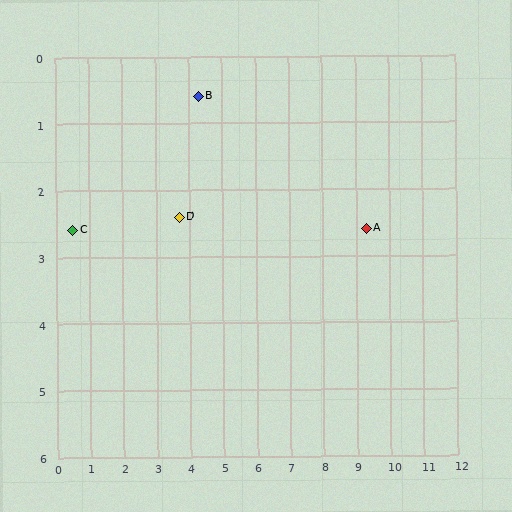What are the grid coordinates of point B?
Point B is at approximately (4.3, 0.6).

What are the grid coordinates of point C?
Point C is at approximately (0.5, 2.6).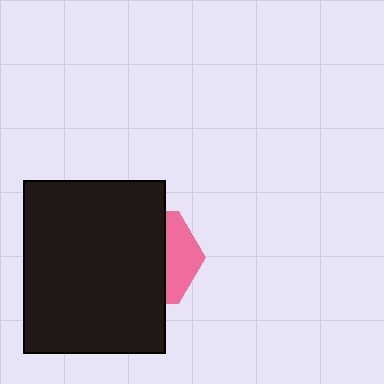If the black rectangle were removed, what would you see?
You would see the complete pink hexagon.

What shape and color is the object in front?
The object in front is a black rectangle.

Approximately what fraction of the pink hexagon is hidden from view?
Roughly 67% of the pink hexagon is hidden behind the black rectangle.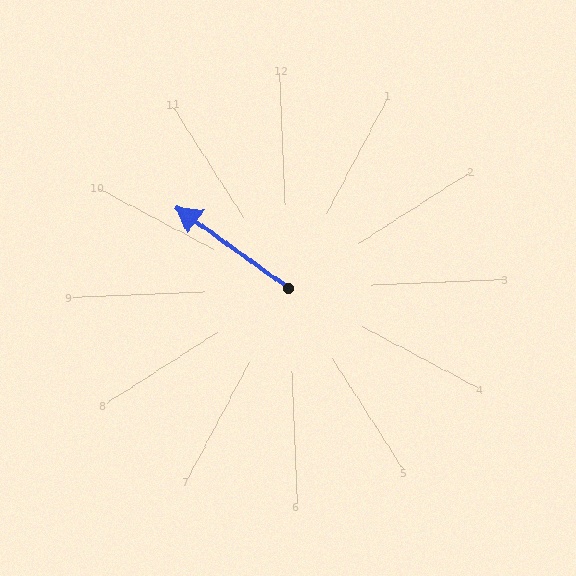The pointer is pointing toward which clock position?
Roughly 10 o'clock.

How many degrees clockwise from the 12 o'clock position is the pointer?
Approximately 308 degrees.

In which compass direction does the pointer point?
Northwest.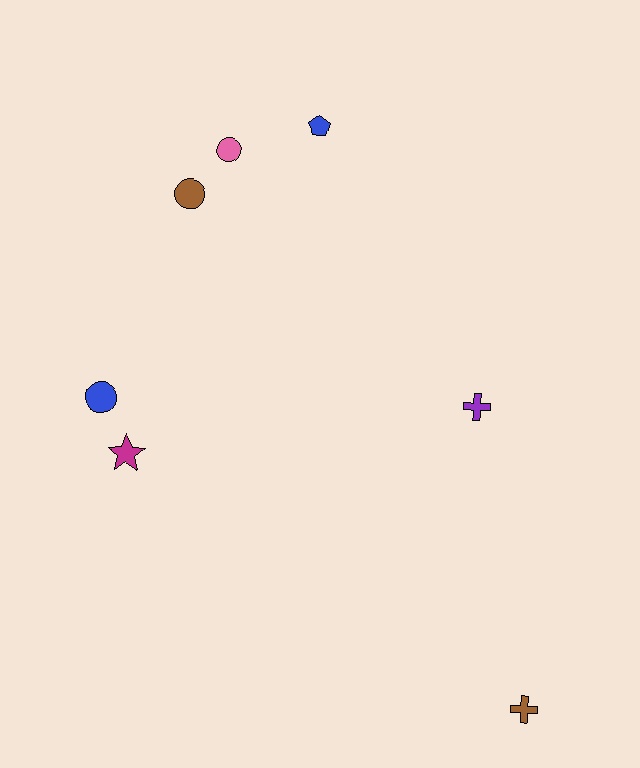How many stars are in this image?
There is 1 star.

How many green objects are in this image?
There are no green objects.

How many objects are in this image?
There are 7 objects.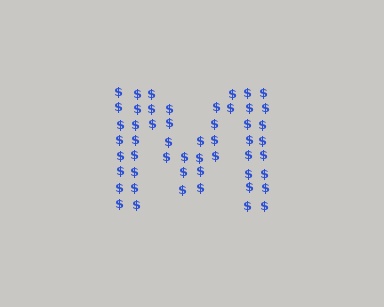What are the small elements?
The small elements are dollar signs.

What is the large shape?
The large shape is the letter M.